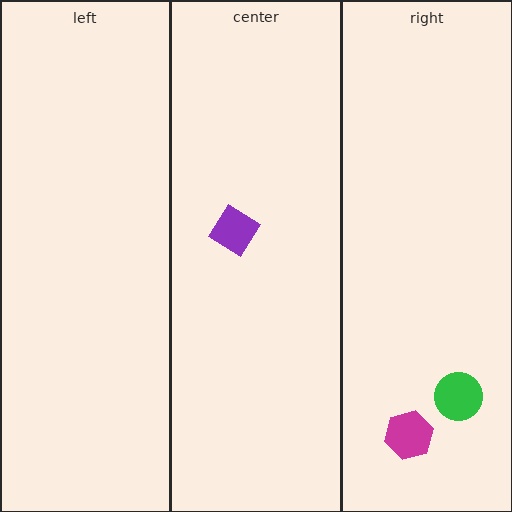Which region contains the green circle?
The right region.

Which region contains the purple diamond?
The center region.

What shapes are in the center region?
The purple diamond.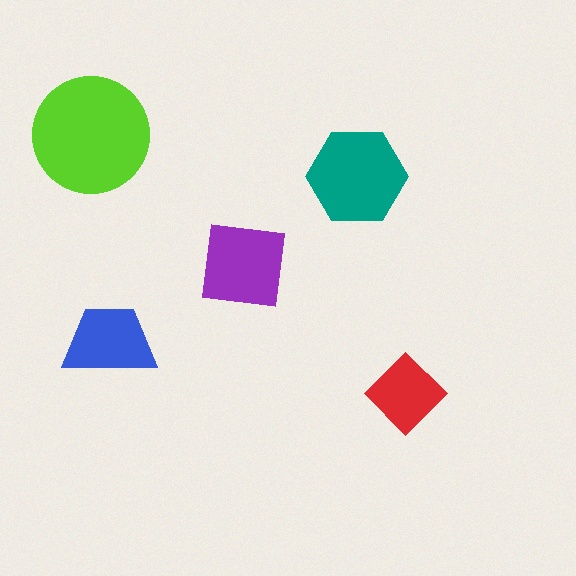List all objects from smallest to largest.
The red diamond, the blue trapezoid, the purple square, the teal hexagon, the lime circle.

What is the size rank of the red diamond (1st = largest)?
5th.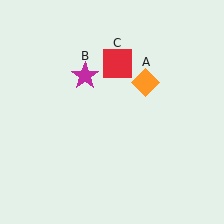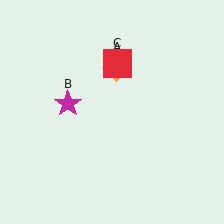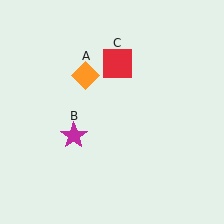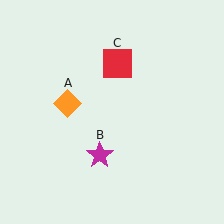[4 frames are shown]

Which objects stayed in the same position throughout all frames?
Red square (object C) remained stationary.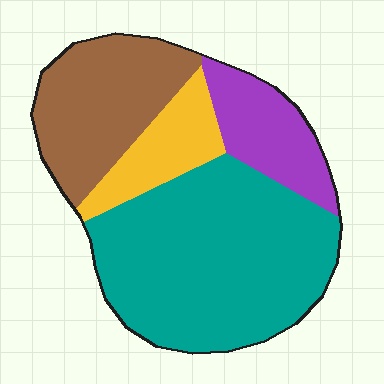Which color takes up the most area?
Teal, at roughly 50%.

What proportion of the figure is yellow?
Yellow takes up about one eighth (1/8) of the figure.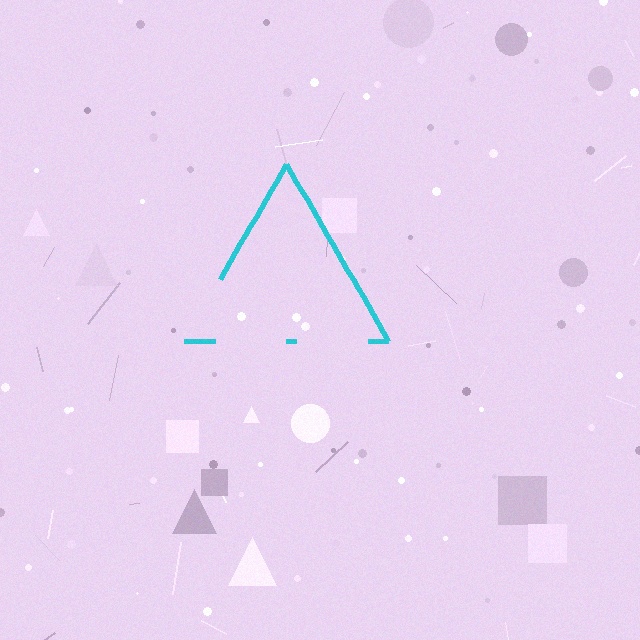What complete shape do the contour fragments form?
The contour fragments form a triangle.